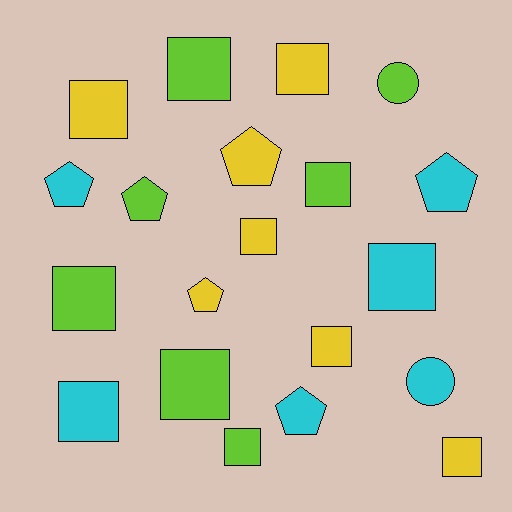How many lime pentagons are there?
There is 1 lime pentagon.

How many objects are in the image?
There are 20 objects.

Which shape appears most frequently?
Square, with 12 objects.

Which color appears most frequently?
Lime, with 7 objects.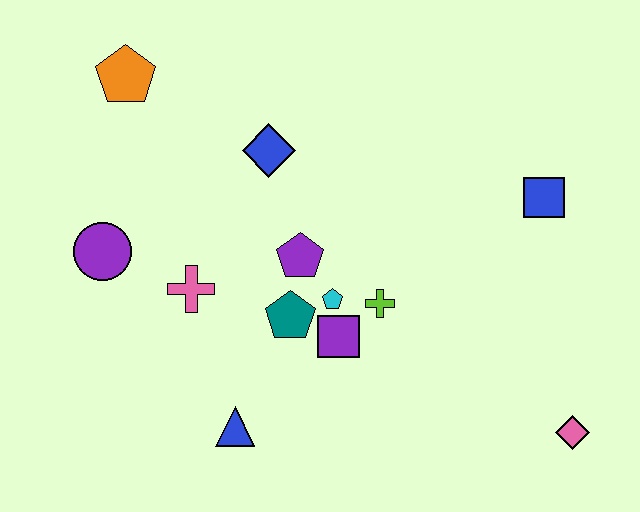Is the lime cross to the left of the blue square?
Yes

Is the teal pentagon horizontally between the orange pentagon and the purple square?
Yes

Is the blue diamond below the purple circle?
No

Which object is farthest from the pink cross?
The pink diamond is farthest from the pink cross.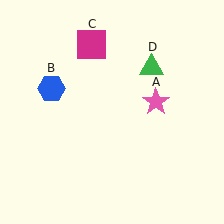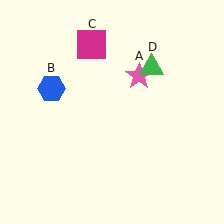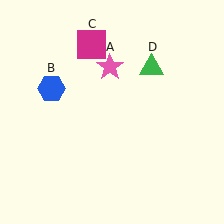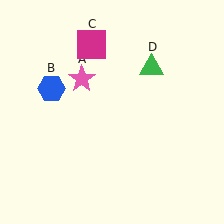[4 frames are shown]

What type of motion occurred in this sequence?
The pink star (object A) rotated counterclockwise around the center of the scene.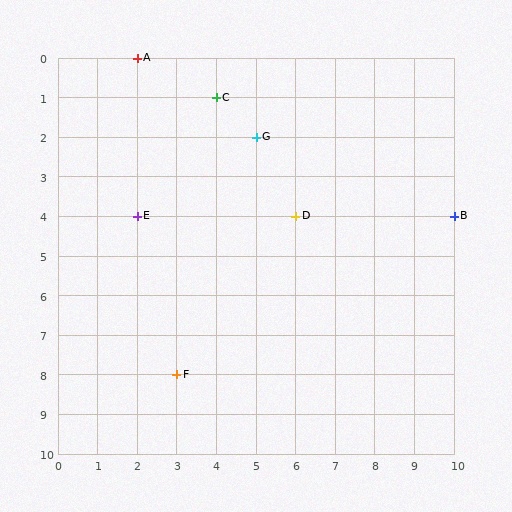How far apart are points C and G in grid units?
Points C and G are 1 column and 1 row apart (about 1.4 grid units diagonally).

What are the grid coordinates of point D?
Point D is at grid coordinates (6, 4).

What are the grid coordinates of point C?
Point C is at grid coordinates (4, 1).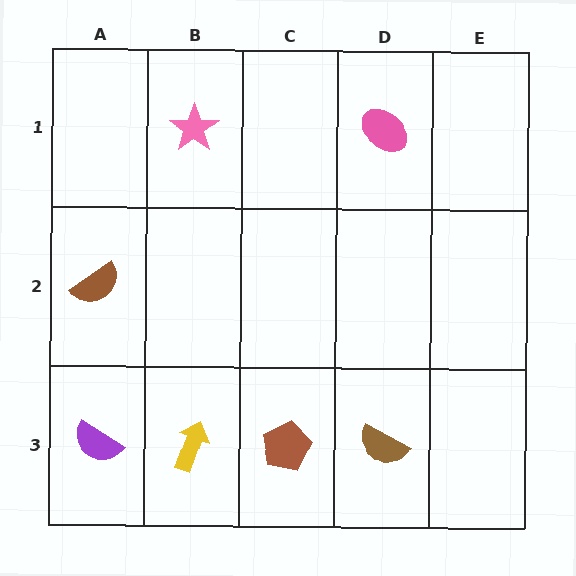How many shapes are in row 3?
4 shapes.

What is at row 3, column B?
A yellow arrow.